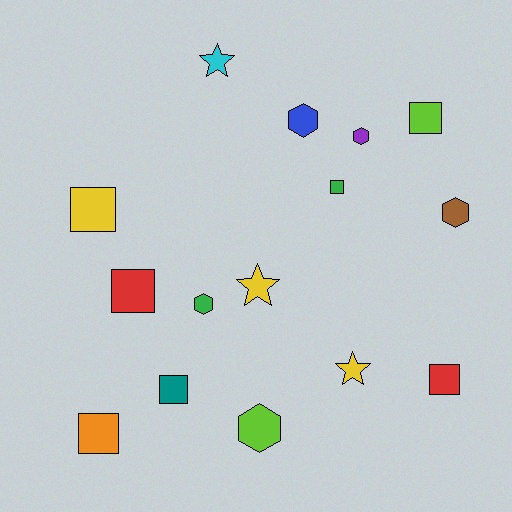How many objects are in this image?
There are 15 objects.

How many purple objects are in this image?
There is 1 purple object.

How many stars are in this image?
There are 3 stars.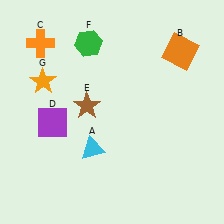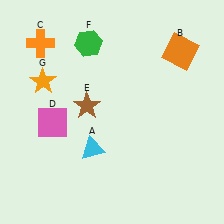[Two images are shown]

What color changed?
The square (D) changed from purple in Image 1 to pink in Image 2.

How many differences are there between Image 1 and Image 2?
There is 1 difference between the two images.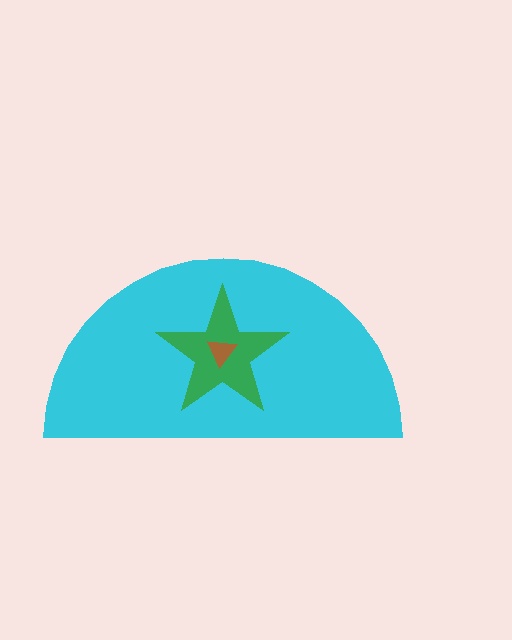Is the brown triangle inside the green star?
Yes.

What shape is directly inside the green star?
The brown triangle.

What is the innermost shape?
The brown triangle.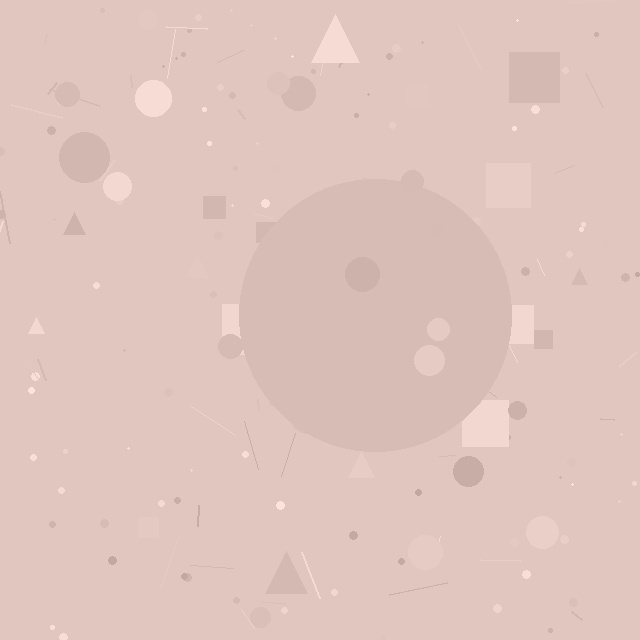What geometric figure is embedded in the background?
A circle is embedded in the background.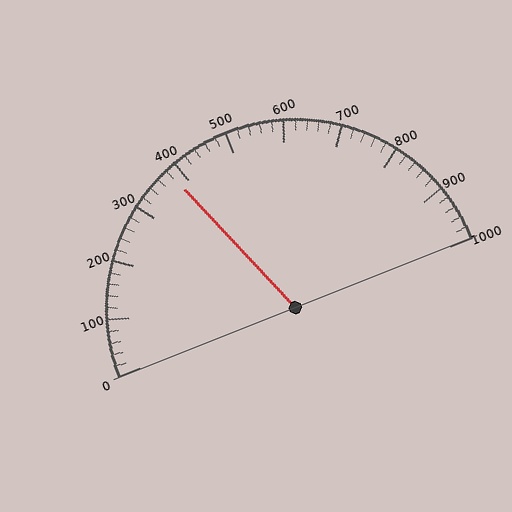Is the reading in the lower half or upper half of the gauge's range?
The reading is in the lower half of the range (0 to 1000).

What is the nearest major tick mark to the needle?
The nearest major tick mark is 400.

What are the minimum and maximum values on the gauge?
The gauge ranges from 0 to 1000.